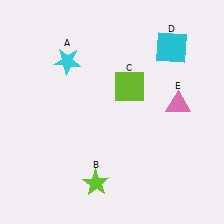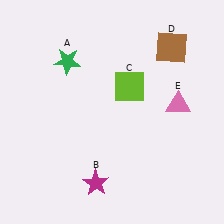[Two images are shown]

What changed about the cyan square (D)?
In Image 1, D is cyan. In Image 2, it changed to brown.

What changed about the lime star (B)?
In Image 1, B is lime. In Image 2, it changed to magenta.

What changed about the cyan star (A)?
In Image 1, A is cyan. In Image 2, it changed to green.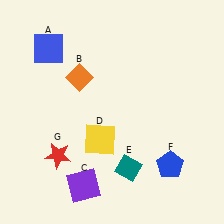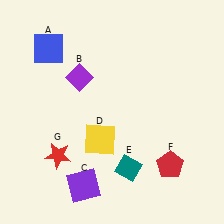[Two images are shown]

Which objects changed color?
B changed from orange to purple. F changed from blue to red.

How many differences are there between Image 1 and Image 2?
There are 2 differences between the two images.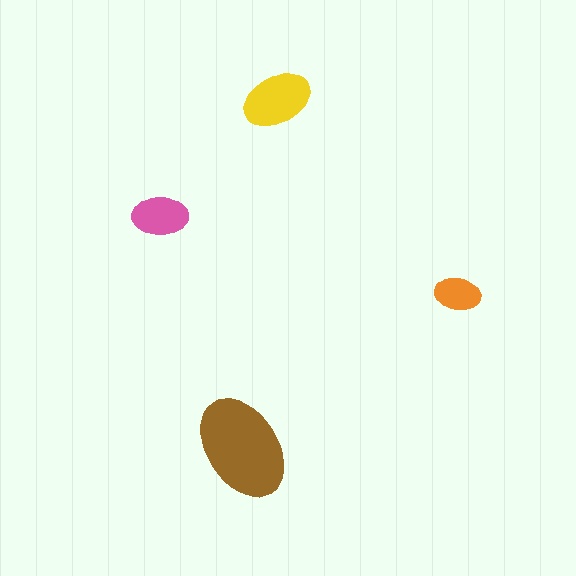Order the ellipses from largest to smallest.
the brown one, the yellow one, the pink one, the orange one.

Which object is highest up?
The yellow ellipse is topmost.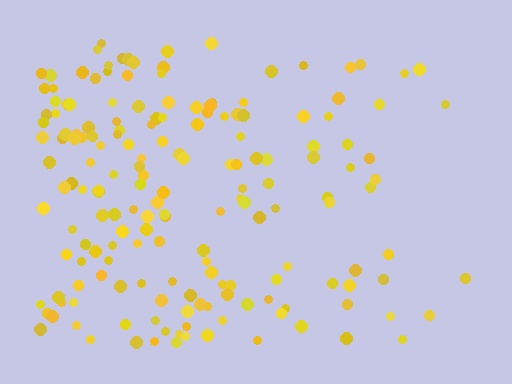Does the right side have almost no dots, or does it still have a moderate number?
Still a moderate number, just noticeably fewer than the left.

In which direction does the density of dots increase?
From right to left, with the left side densest.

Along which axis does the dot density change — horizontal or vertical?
Horizontal.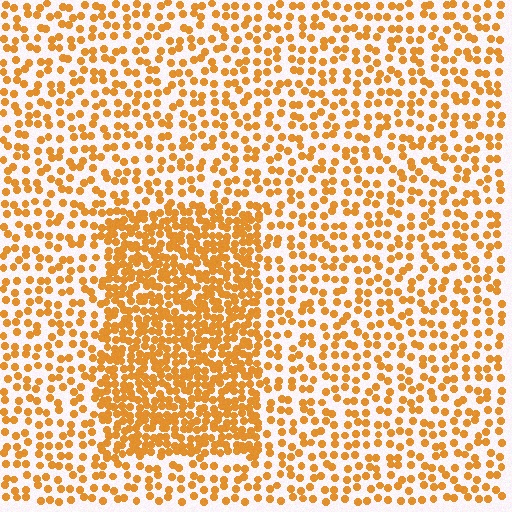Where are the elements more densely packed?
The elements are more densely packed inside the rectangle boundary.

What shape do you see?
I see a rectangle.